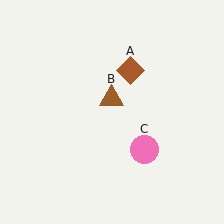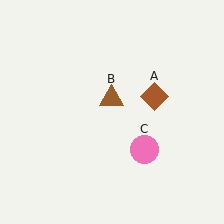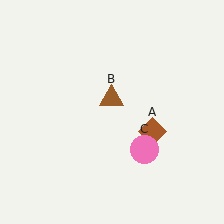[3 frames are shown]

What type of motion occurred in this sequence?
The brown diamond (object A) rotated clockwise around the center of the scene.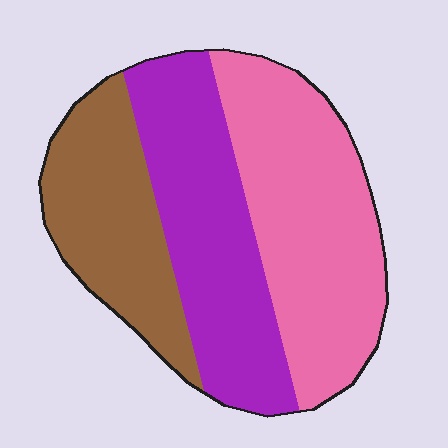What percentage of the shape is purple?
Purple takes up about one third (1/3) of the shape.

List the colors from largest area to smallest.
From largest to smallest: pink, purple, brown.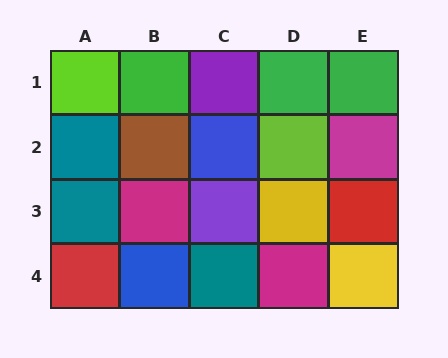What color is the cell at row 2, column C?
Blue.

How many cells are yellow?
2 cells are yellow.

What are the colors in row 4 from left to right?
Red, blue, teal, magenta, yellow.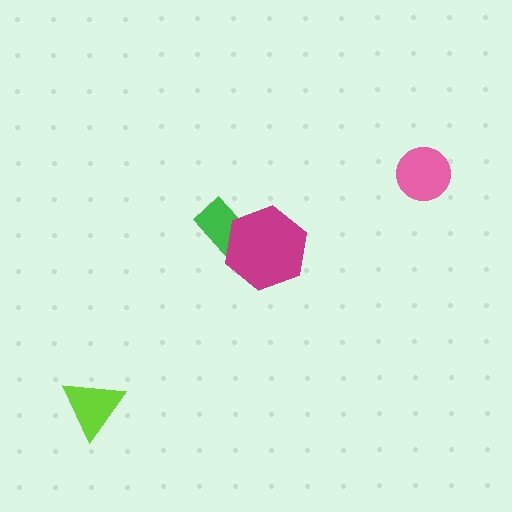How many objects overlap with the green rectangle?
1 object overlaps with the green rectangle.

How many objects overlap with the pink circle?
0 objects overlap with the pink circle.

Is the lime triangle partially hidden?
No, no other shape covers it.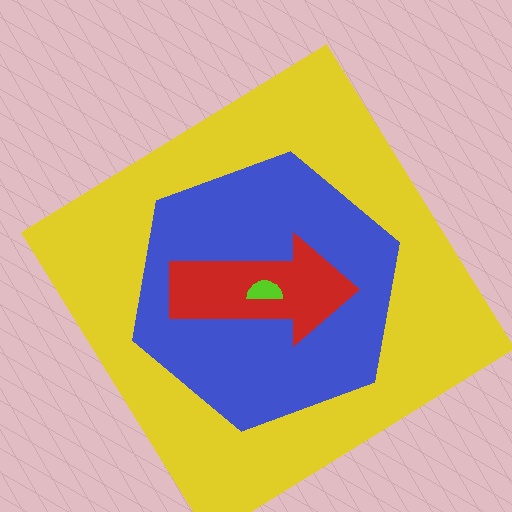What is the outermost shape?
The yellow diamond.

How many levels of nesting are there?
4.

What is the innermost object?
The lime semicircle.